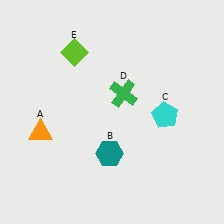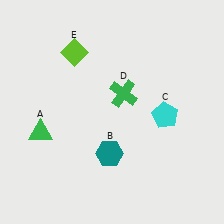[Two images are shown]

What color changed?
The triangle (A) changed from orange in Image 1 to green in Image 2.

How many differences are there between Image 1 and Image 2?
There is 1 difference between the two images.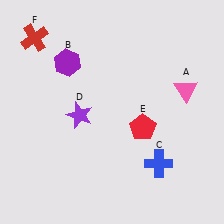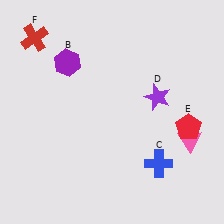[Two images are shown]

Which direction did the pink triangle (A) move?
The pink triangle (A) moved down.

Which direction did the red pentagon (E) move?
The red pentagon (E) moved right.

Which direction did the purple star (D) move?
The purple star (D) moved right.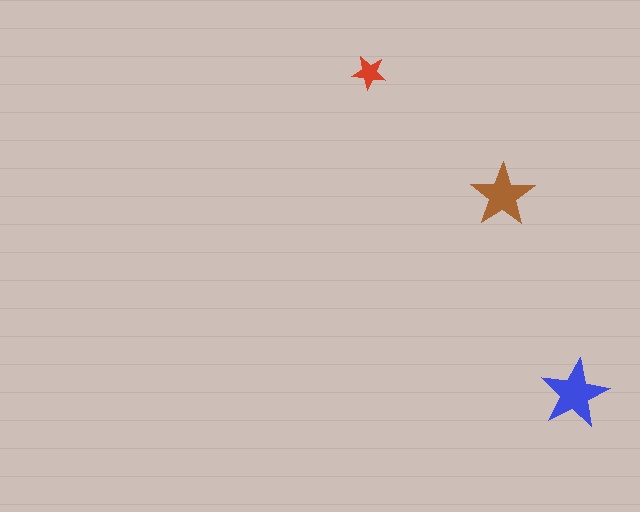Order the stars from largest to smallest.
the blue one, the brown one, the red one.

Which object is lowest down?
The blue star is bottommost.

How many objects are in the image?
There are 3 objects in the image.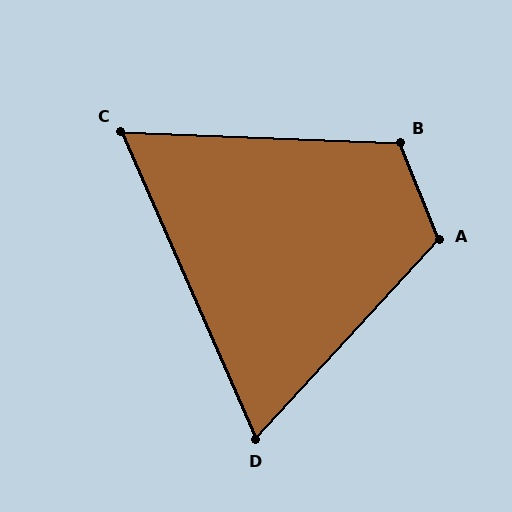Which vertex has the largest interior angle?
A, at approximately 116 degrees.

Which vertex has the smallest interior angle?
C, at approximately 64 degrees.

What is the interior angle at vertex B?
Approximately 114 degrees (obtuse).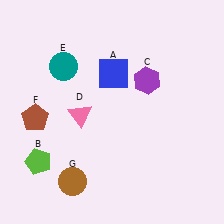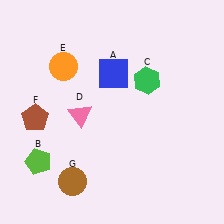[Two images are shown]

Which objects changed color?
C changed from purple to green. E changed from teal to orange.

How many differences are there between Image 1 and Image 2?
There are 2 differences between the two images.